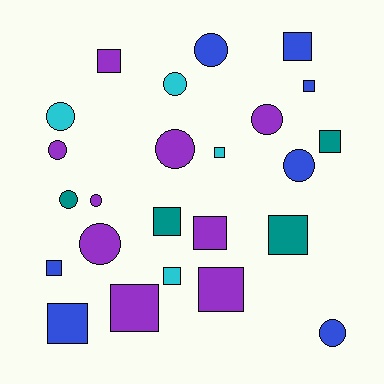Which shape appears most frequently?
Square, with 13 objects.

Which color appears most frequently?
Purple, with 9 objects.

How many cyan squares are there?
There are 2 cyan squares.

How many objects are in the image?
There are 24 objects.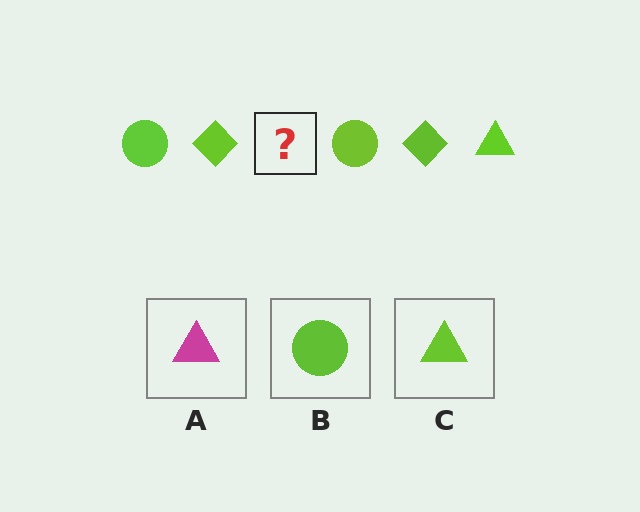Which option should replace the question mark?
Option C.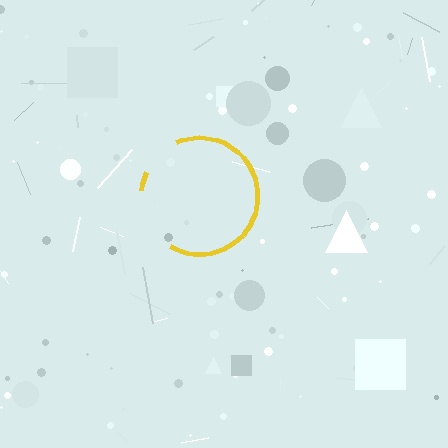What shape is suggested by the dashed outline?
The dashed outline suggests a circle.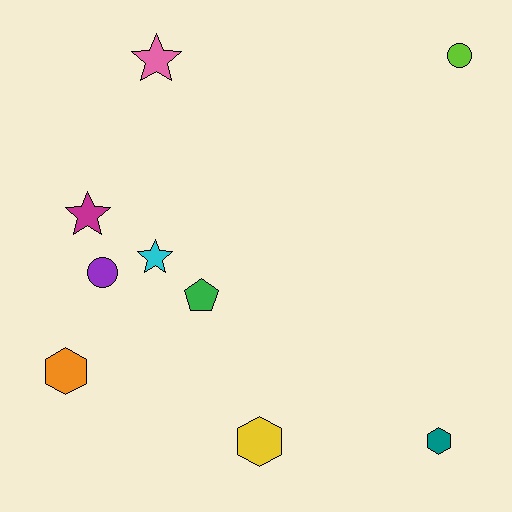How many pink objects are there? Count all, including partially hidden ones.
There is 1 pink object.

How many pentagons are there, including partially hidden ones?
There is 1 pentagon.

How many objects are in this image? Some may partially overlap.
There are 9 objects.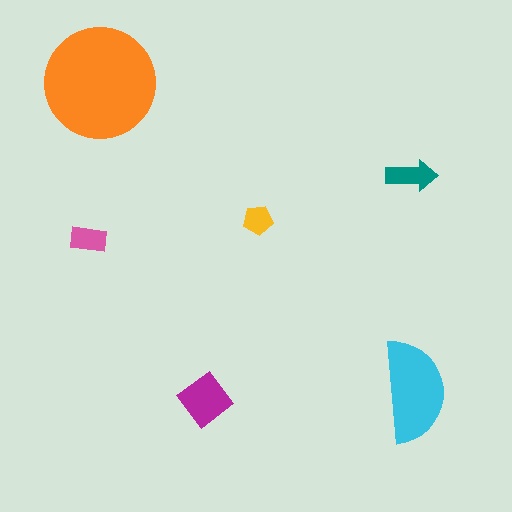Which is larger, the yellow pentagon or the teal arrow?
The teal arrow.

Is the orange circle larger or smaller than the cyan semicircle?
Larger.